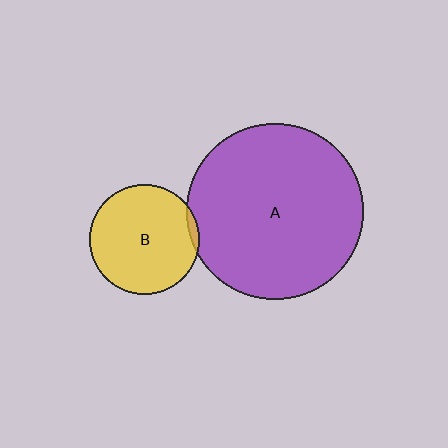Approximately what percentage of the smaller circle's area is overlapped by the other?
Approximately 5%.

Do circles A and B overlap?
Yes.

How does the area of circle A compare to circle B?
Approximately 2.6 times.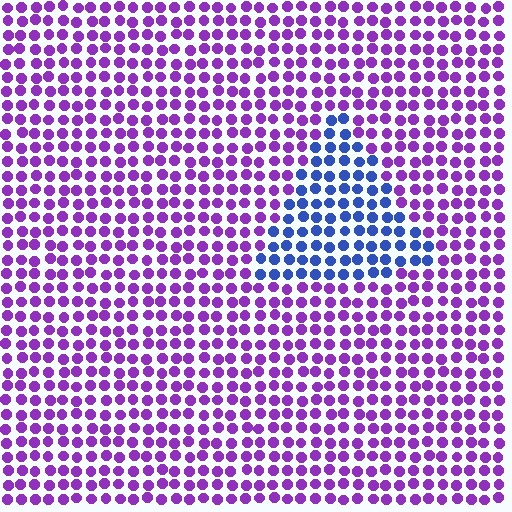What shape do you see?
I see a triangle.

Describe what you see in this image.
The image is filled with small purple elements in a uniform arrangement. A triangle-shaped region is visible where the elements are tinted to a slightly different hue, forming a subtle color boundary.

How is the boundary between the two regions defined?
The boundary is defined purely by a slight shift in hue (about 55 degrees). Spacing, size, and orientation are identical on both sides.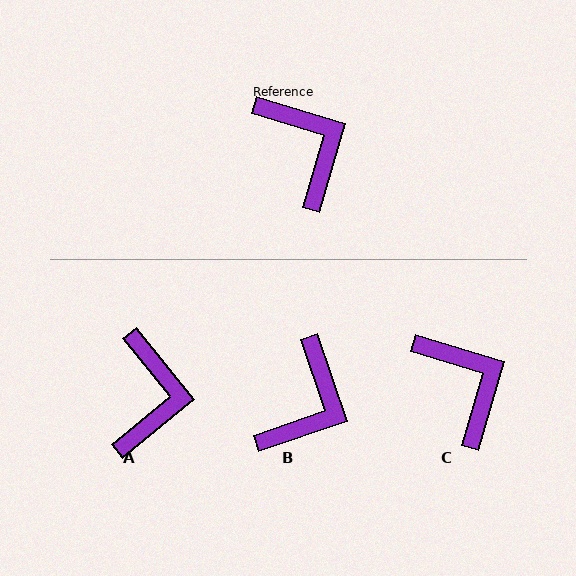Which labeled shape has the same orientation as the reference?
C.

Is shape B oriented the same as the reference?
No, it is off by about 55 degrees.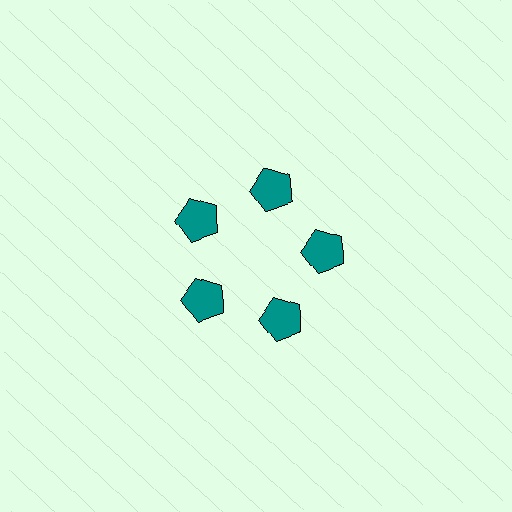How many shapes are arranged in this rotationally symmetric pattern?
There are 5 shapes, arranged in 5 groups of 1.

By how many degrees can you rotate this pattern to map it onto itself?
The pattern maps onto itself every 72 degrees of rotation.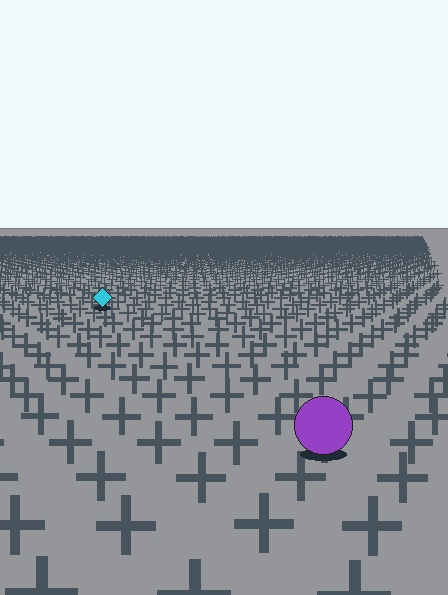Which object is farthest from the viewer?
The cyan diamond is farthest from the viewer. It appears smaller and the ground texture around it is denser.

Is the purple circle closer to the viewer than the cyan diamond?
Yes. The purple circle is closer — you can tell from the texture gradient: the ground texture is coarser near it.